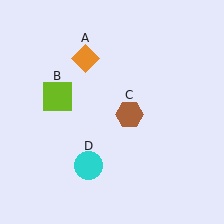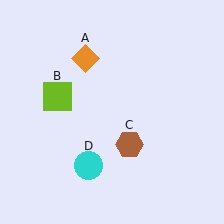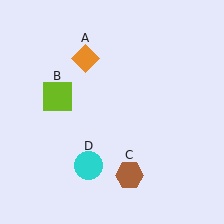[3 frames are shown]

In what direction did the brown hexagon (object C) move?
The brown hexagon (object C) moved down.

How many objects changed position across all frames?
1 object changed position: brown hexagon (object C).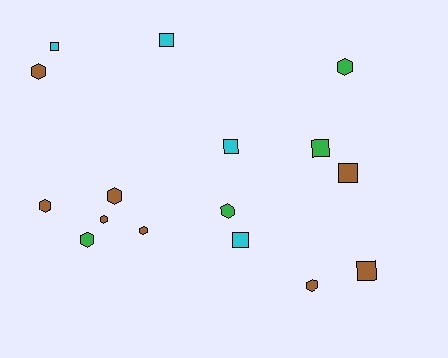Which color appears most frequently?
Brown, with 8 objects.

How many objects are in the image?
There are 16 objects.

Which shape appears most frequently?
Hexagon, with 9 objects.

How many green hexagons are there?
There are 3 green hexagons.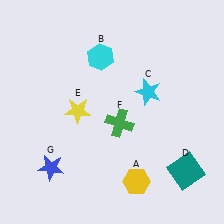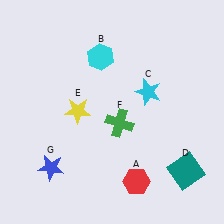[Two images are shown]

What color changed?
The hexagon (A) changed from yellow in Image 1 to red in Image 2.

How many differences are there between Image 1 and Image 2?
There is 1 difference between the two images.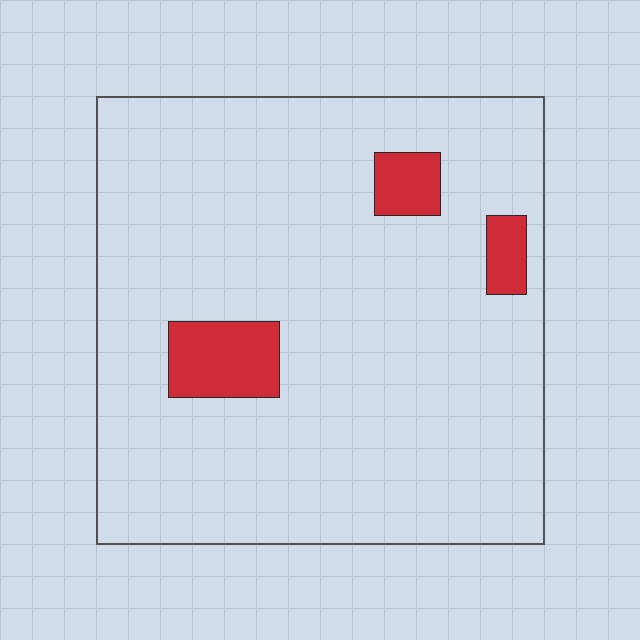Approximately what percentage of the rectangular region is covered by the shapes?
Approximately 10%.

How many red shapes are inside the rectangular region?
3.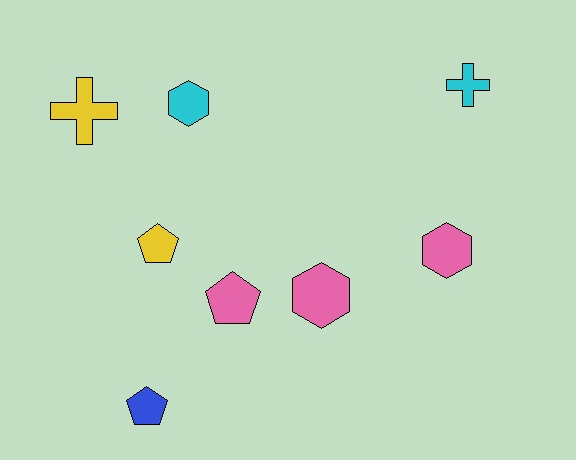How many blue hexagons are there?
There are no blue hexagons.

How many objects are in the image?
There are 8 objects.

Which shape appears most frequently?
Pentagon, with 3 objects.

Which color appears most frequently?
Pink, with 3 objects.